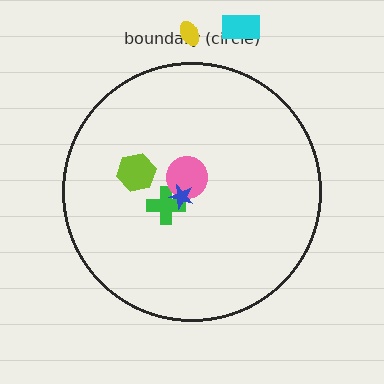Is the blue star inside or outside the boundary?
Inside.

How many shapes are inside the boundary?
4 inside, 2 outside.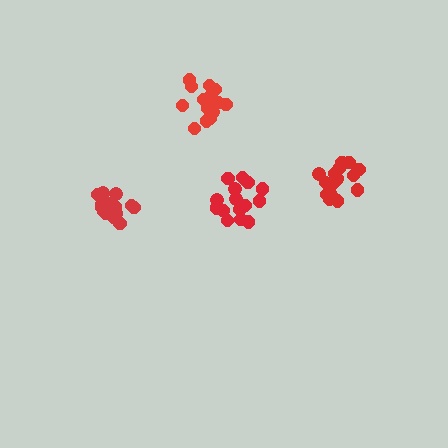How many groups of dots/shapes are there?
There are 4 groups.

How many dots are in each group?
Group 1: 17 dots, Group 2: 16 dots, Group 3: 14 dots, Group 4: 15 dots (62 total).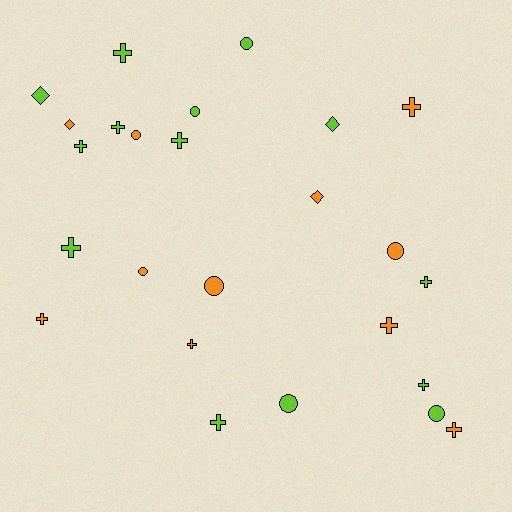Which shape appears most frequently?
Cross, with 13 objects.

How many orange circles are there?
There are 4 orange circles.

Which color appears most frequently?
Lime, with 14 objects.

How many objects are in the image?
There are 25 objects.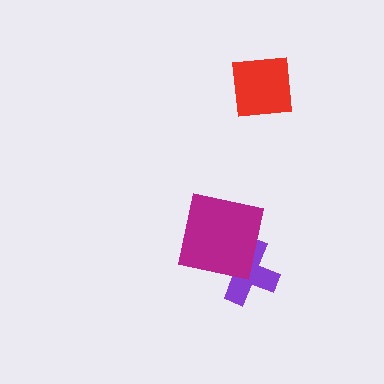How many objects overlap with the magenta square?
1 object overlaps with the magenta square.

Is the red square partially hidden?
No, no other shape covers it.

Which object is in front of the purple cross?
The magenta square is in front of the purple cross.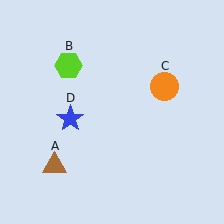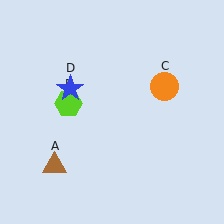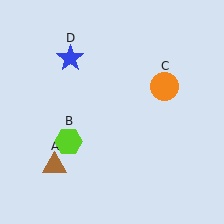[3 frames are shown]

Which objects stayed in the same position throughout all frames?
Brown triangle (object A) and orange circle (object C) remained stationary.